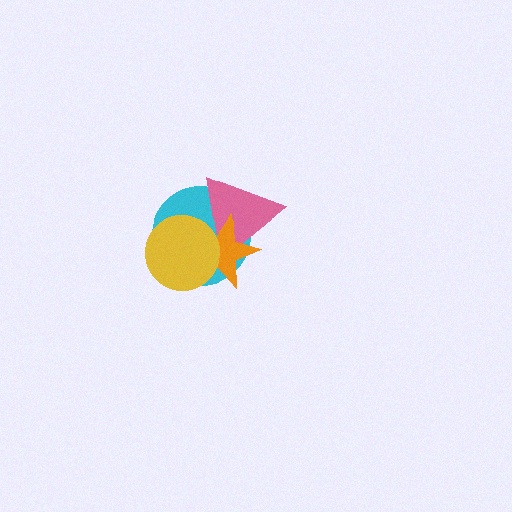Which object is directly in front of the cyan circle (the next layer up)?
The pink triangle is directly in front of the cyan circle.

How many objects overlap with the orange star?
3 objects overlap with the orange star.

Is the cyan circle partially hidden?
Yes, it is partially covered by another shape.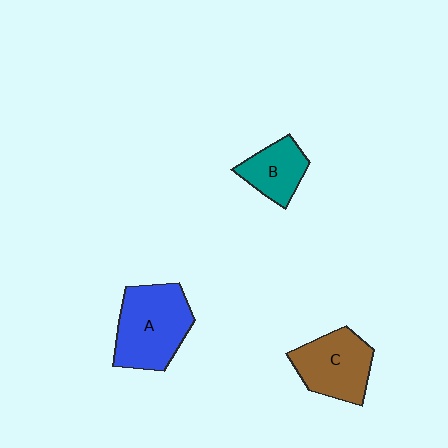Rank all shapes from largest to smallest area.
From largest to smallest: A (blue), C (brown), B (teal).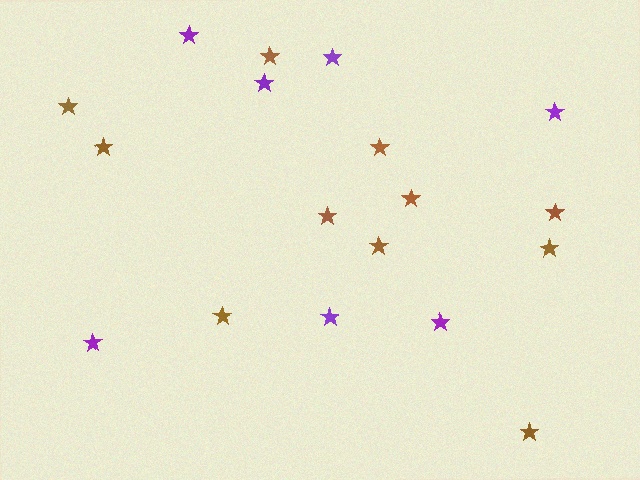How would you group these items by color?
There are 2 groups: one group of brown stars (11) and one group of purple stars (7).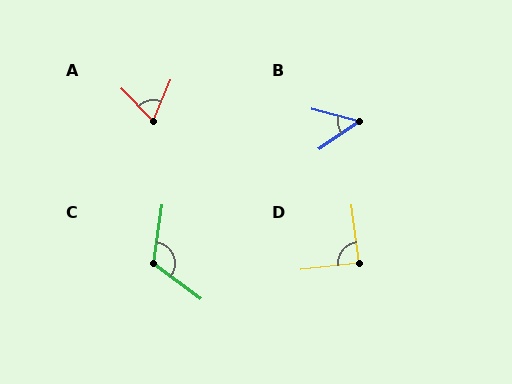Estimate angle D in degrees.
Approximately 89 degrees.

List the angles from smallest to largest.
B (49°), A (66°), D (89°), C (118°).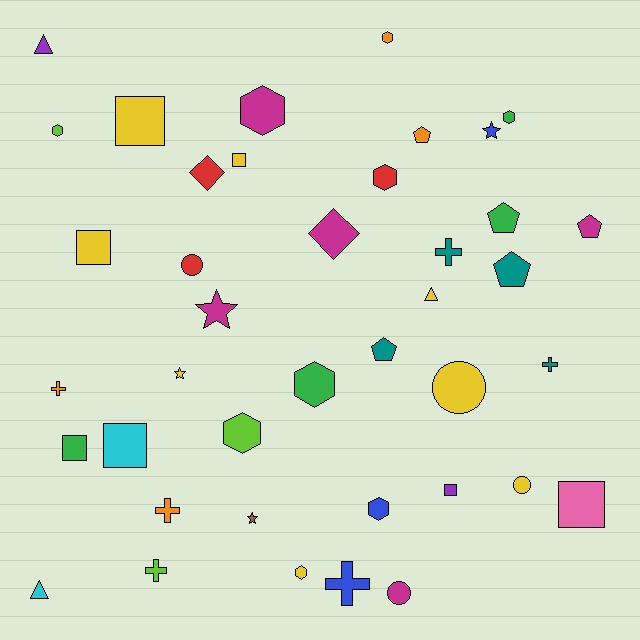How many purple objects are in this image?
There are 2 purple objects.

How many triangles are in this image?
There are 3 triangles.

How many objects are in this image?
There are 40 objects.